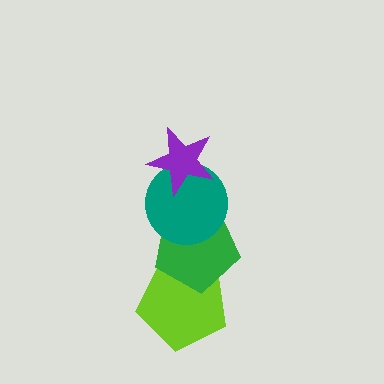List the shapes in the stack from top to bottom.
From top to bottom: the purple star, the teal circle, the green pentagon, the lime pentagon.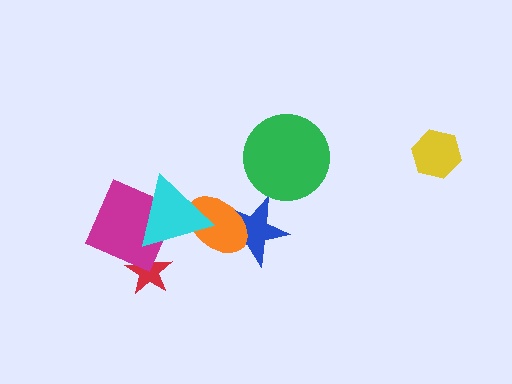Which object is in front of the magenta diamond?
The cyan triangle is in front of the magenta diamond.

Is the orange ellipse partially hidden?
Yes, it is partially covered by another shape.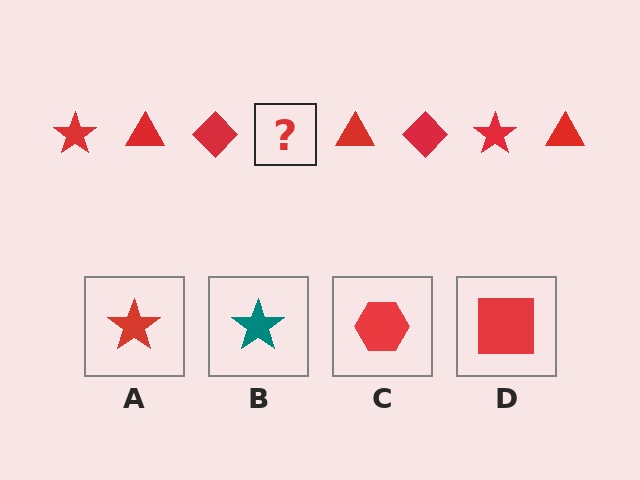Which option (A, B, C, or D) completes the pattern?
A.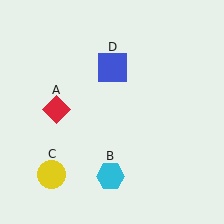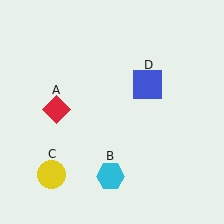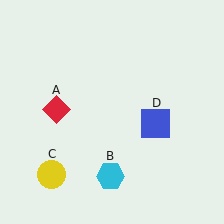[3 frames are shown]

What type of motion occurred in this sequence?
The blue square (object D) rotated clockwise around the center of the scene.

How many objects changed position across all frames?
1 object changed position: blue square (object D).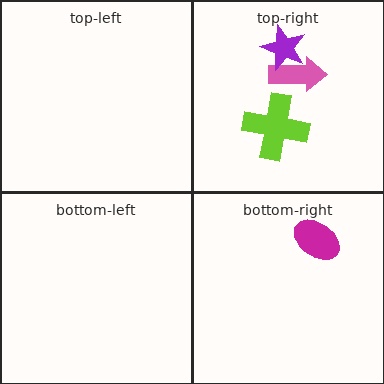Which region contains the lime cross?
The top-right region.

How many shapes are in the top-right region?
3.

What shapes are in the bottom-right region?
The magenta ellipse.